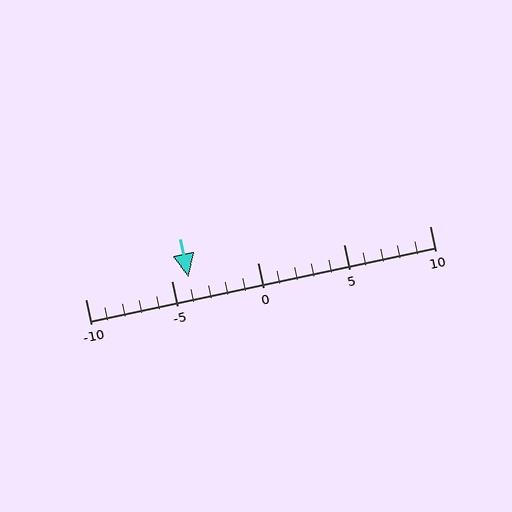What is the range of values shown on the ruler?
The ruler shows values from -10 to 10.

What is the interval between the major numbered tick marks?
The major tick marks are spaced 5 units apart.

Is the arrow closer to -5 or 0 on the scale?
The arrow is closer to -5.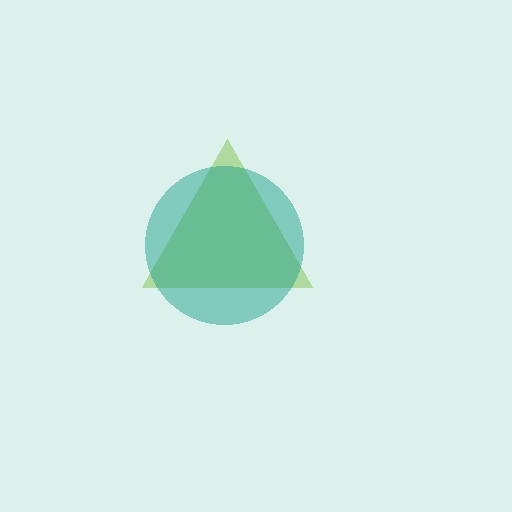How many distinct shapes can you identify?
There are 2 distinct shapes: a lime triangle, a teal circle.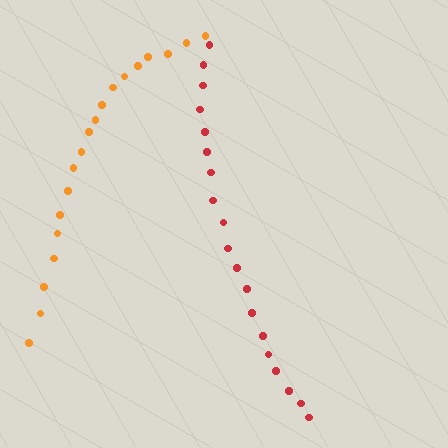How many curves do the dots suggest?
There are 2 distinct paths.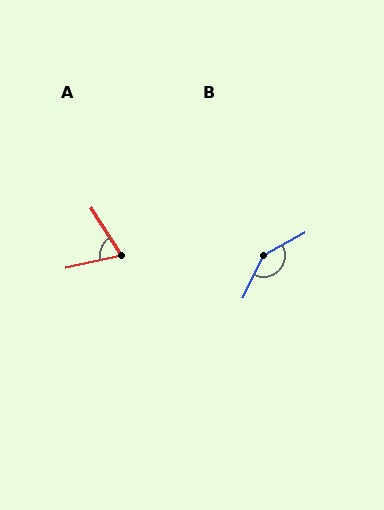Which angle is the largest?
B, at approximately 144 degrees.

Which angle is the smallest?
A, at approximately 70 degrees.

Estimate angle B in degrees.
Approximately 144 degrees.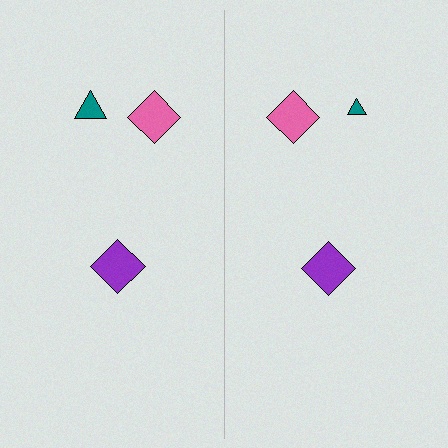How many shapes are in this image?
There are 6 shapes in this image.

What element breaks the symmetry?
The teal triangle on the right side has a different size than its mirror counterpart.